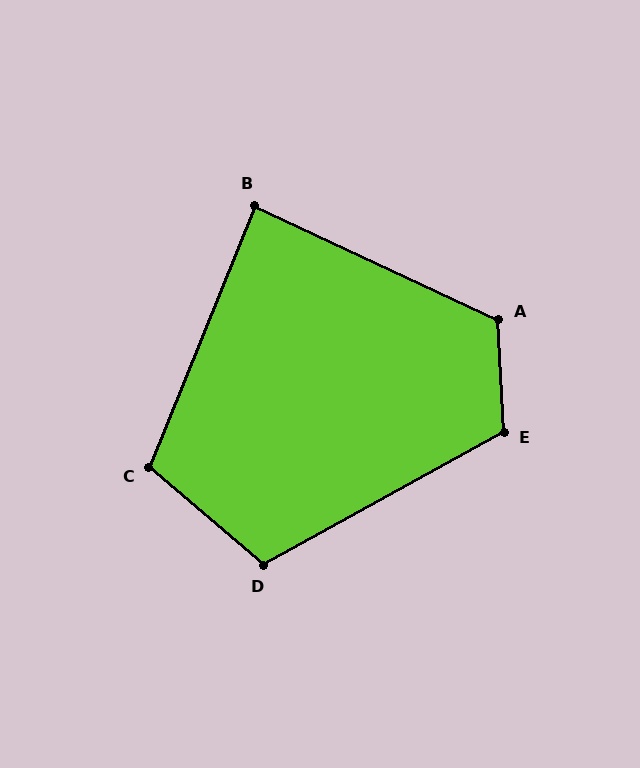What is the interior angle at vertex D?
Approximately 110 degrees (obtuse).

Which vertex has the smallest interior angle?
B, at approximately 87 degrees.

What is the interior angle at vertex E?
Approximately 116 degrees (obtuse).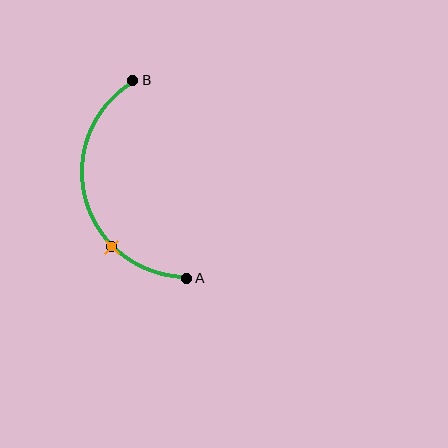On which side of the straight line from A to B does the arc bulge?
The arc bulges to the left of the straight line connecting A and B.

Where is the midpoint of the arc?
The arc midpoint is the point on the curve farthest from the straight line joining A and B. It sits to the left of that line.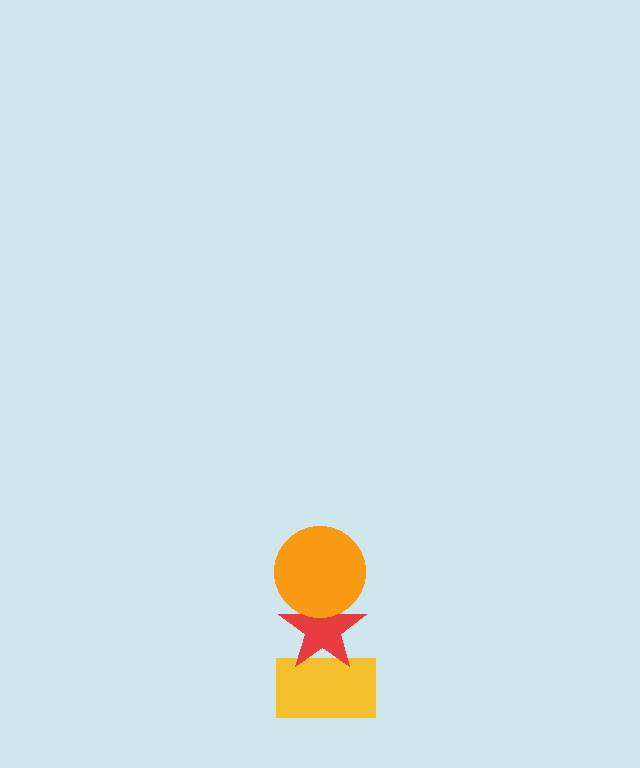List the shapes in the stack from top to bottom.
From top to bottom: the orange circle, the red star, the yellow rectangle.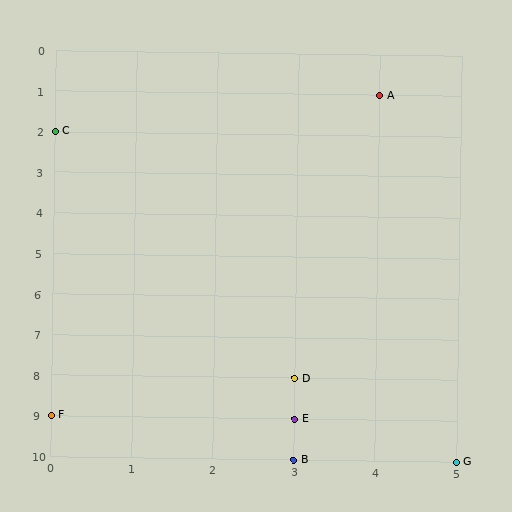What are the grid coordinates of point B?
Point B is at grid coordinates (3, 10).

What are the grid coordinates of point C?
Point C is at grid coordinates (0, 2).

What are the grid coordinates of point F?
Point F is at grid coordinates (0, 9).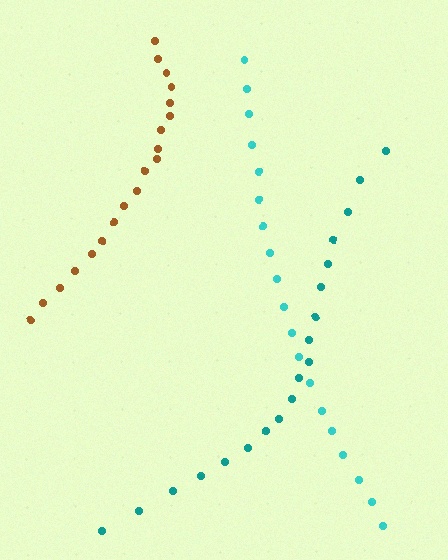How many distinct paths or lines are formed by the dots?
There are 3 distinct paths.